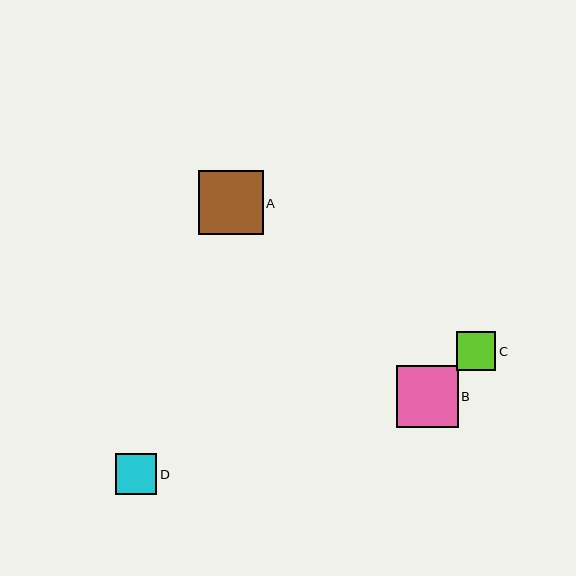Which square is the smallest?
Square C is the smallest with a size of approximately 39 pixels.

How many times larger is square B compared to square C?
Square B is approximately 1.6 times the size of square C.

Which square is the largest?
Square A is the largest with a size of approximately 64 pixels.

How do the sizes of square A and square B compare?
Square A and square B are approximately the same size.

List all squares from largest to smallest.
From largest to smallest: A, B, D, C.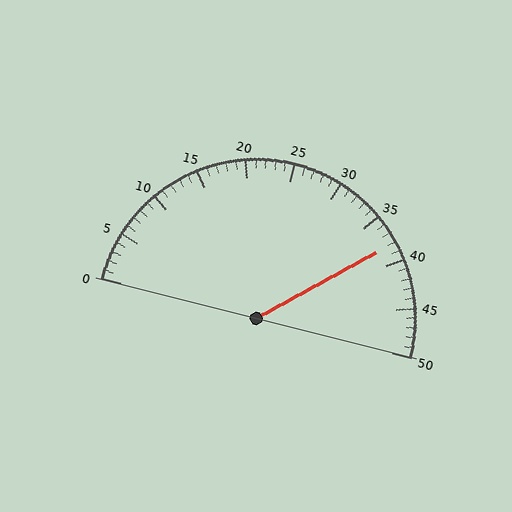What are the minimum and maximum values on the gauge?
The gauge ranges from 0 to 50.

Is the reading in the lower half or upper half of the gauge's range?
The reading is in the upper half of the range (0 to 50).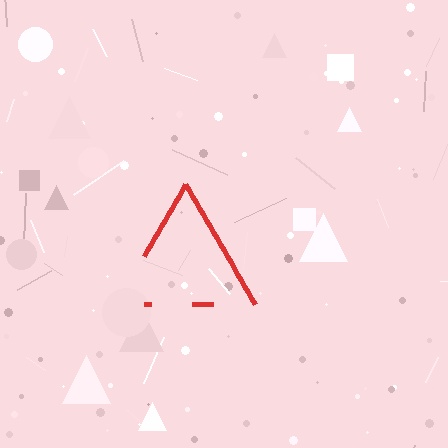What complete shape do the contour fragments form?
The contour fragments form a triangle.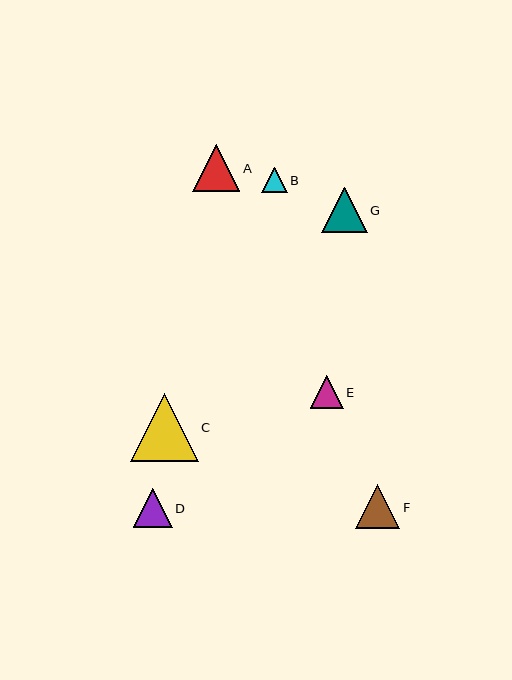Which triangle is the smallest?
Triangle B is the smallest with a size of approximately 26 pixels.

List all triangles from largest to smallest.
From largest to smallest: C, A, G, F, D, E, B.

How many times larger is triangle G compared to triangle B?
Triangle G is approximately 1.8 times the size of triangle B.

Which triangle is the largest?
Triangle C is the largest with a size of approximately 68 pixels.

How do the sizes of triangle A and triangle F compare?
Triangle A and triangle F are approximately the same size.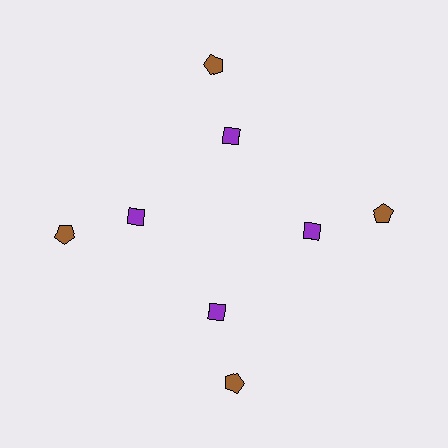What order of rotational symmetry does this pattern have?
This pattern has 4-fold rotational symmetry.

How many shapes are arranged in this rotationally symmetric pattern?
There are 8 shapes, arranged in 4 groups of 2.